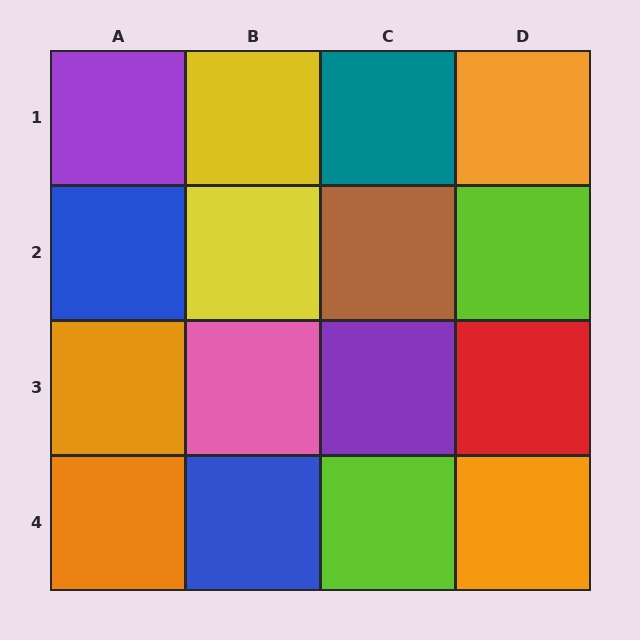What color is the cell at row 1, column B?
Yellow.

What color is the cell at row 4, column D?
Orange.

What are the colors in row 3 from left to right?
Orange, pink, purple, red.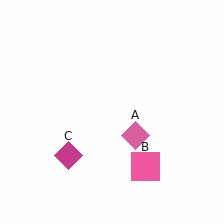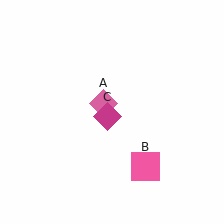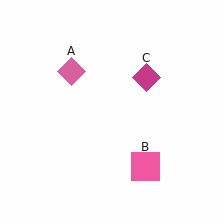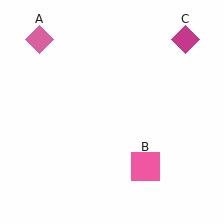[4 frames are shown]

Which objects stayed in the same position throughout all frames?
Pink square (object B) remained stationary.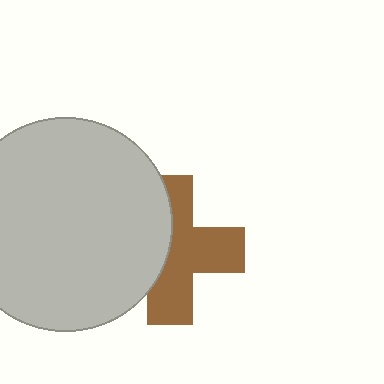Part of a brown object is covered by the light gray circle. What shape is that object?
It is a cross.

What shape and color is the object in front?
The object in front is a light gray circle.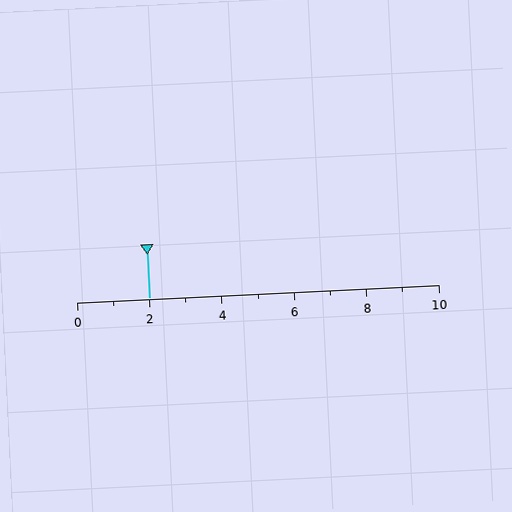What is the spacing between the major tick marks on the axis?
The major ticks are spaced 2 apart.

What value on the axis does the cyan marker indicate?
The marker indicates approximately 2.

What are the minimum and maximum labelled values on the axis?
The axis runs from 0 to 10.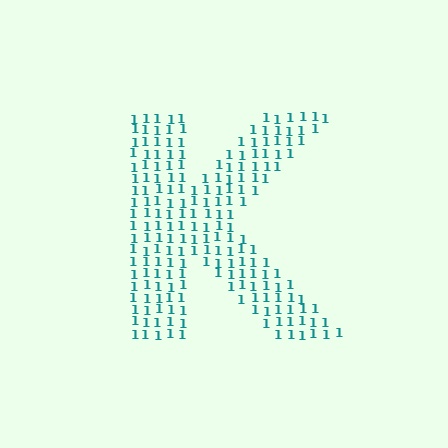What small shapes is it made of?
It is made of small digit 1's.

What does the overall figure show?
The overall figure shows the letter K.